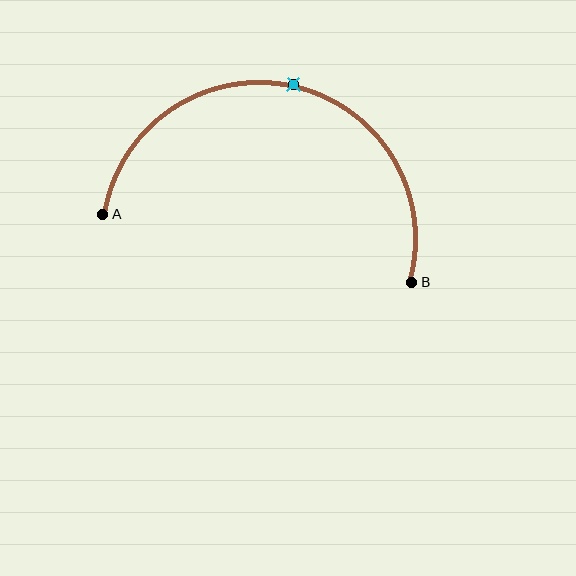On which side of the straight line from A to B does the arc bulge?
The arc bulges above the straight line connecting A and B.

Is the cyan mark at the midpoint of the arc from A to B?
Yes. The cyan mark lies on the arc at equal arc-length from both A and B — it is the arc midpoint.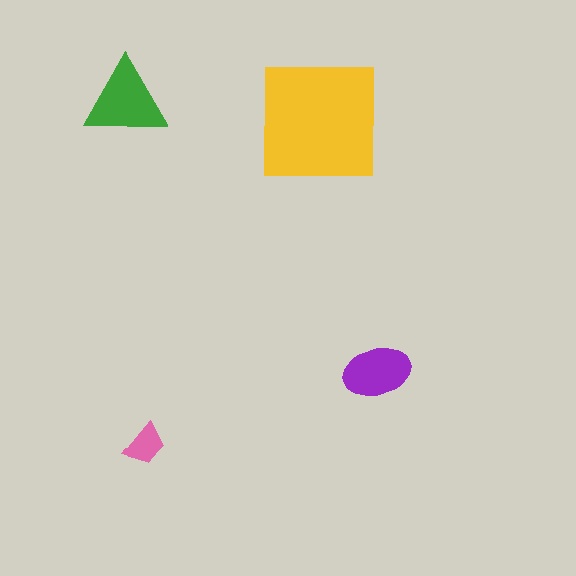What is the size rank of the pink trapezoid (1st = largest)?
4th.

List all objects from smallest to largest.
The pink trapezoid, the purple ellipse, the green triangle, the yellow square.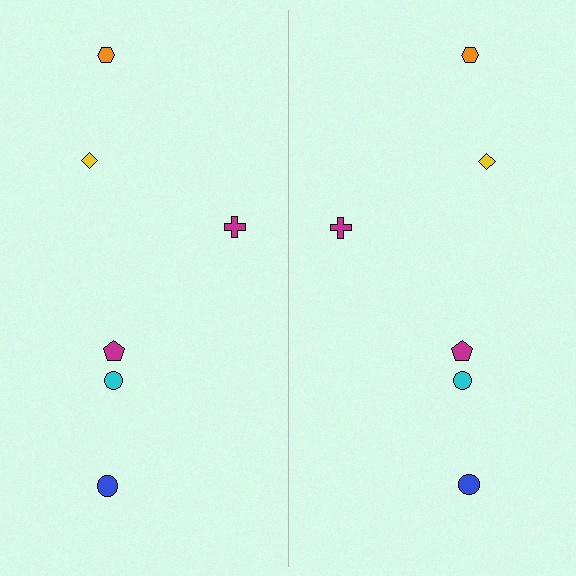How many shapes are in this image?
There are 12 shapes in this image.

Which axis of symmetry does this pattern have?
The pattern has a vertical axis of symmetry running through the center of the image.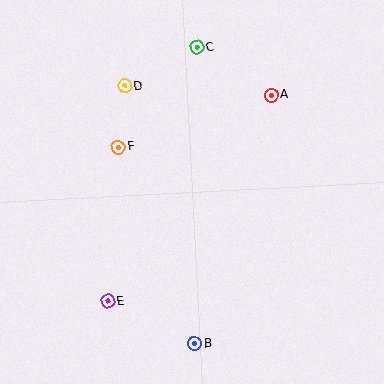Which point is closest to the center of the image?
Point F at (118, 147) is closest to the center.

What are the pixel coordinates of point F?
Point F is at (118, 147).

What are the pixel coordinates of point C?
Point C is at (197, 48).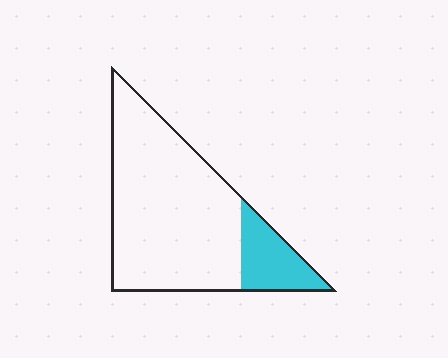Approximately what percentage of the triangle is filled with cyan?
Approximately 20%.